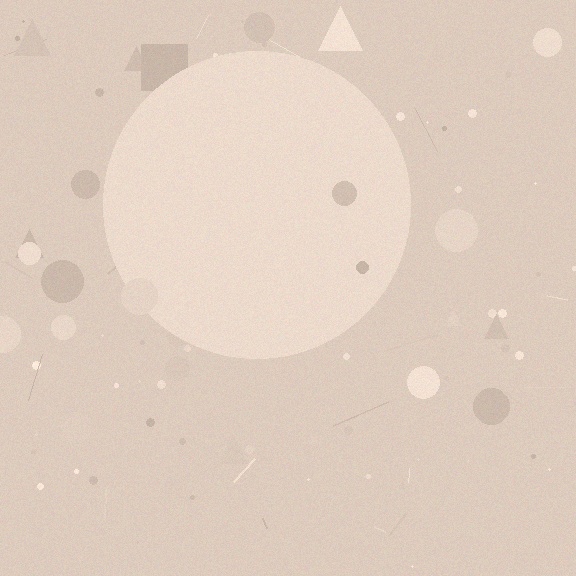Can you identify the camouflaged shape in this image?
The camouflaged shape is a circle.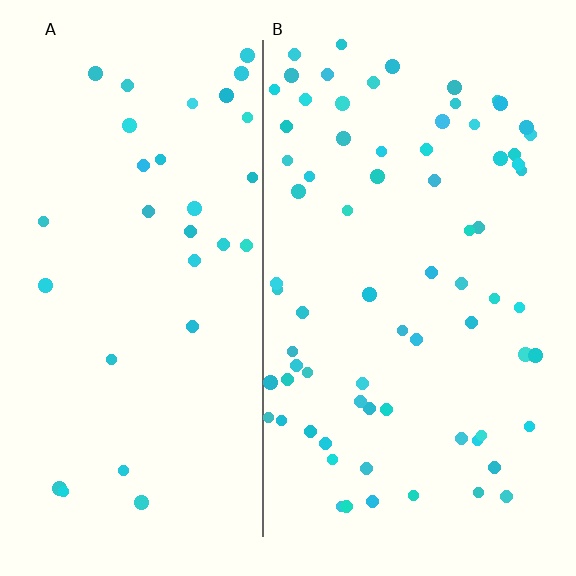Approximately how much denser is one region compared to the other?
Approximately 2.3× — region B over region A.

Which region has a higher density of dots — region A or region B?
B (the right).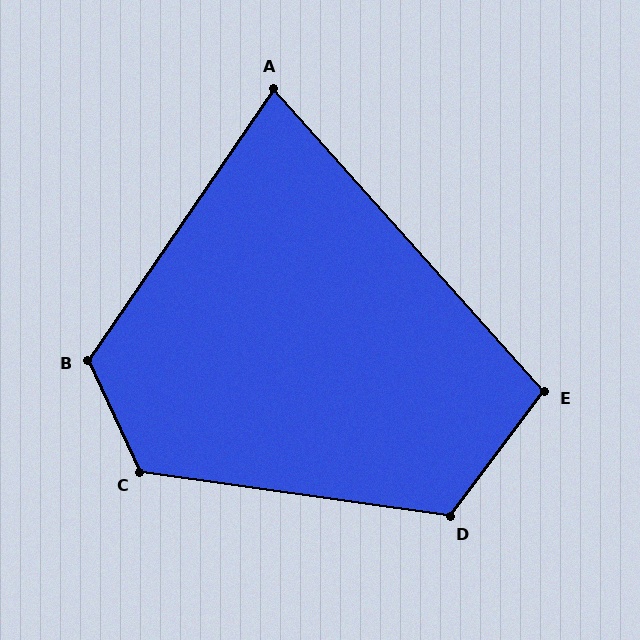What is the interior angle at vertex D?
Approximately 119 degrees (obtuse).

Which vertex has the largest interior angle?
C, at approximately 123 degrees.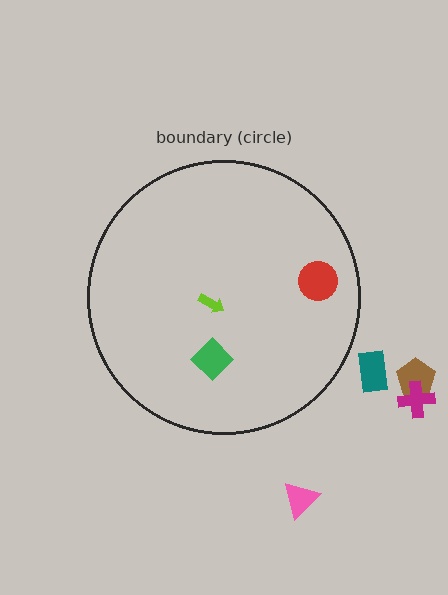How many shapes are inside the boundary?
3 inside, 4 outside.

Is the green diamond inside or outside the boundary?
Inside.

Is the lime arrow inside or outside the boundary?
Inside.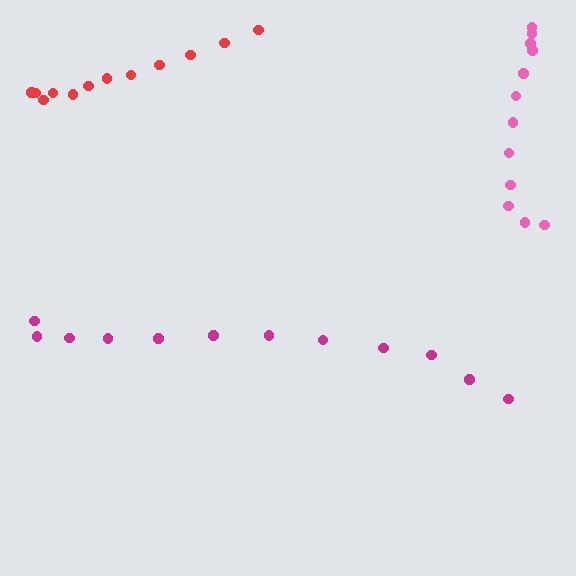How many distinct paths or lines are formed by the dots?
There are 3 distinct paths.